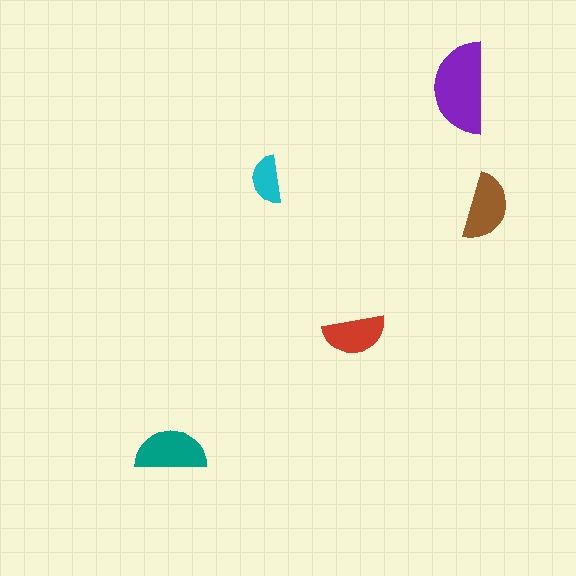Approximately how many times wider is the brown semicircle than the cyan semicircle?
About 1.5 times wider.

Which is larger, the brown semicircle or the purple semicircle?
The purple one.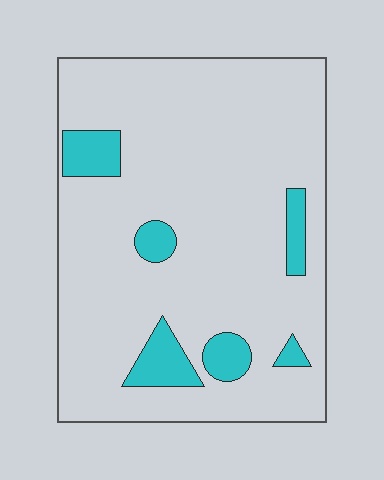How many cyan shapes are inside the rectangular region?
6.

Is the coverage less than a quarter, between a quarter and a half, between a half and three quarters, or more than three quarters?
Less than a quarter.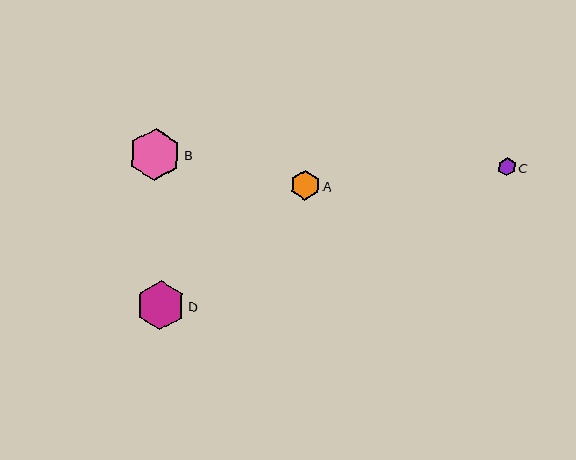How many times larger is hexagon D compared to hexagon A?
Hexagon D is approximately 1.6 times the size of hexagon A.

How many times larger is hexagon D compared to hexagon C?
Hexagon D is approximately 2.7 times the size of hexagon C.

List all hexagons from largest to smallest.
From largest to smallest: B, D, A, C.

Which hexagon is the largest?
Hexagon B is the largest with a size of approximately 52 pixels.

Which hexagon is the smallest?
Hexagon C is the smallest with a size of approximately 18 pixels.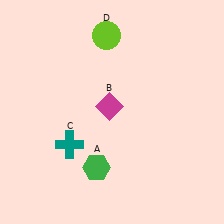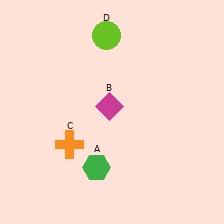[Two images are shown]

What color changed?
The cross (C) changed from teal in Image 1 to orange in Image 2.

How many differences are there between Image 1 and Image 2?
There is 1 difference between the two images.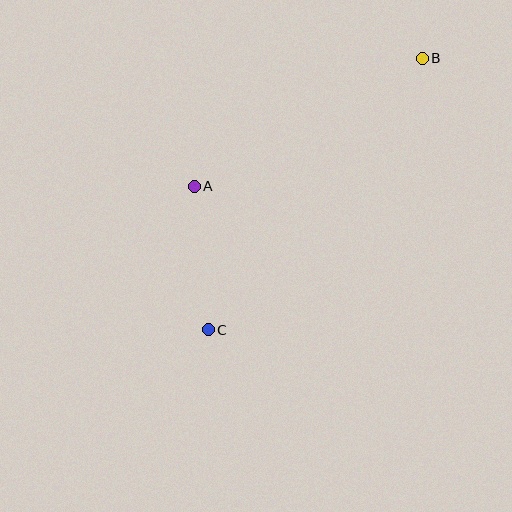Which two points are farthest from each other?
Points B and C are farthest from each other.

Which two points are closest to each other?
Points A and C are closest to each other.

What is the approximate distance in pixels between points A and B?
The distance between A and B is approximately 262 pixels.